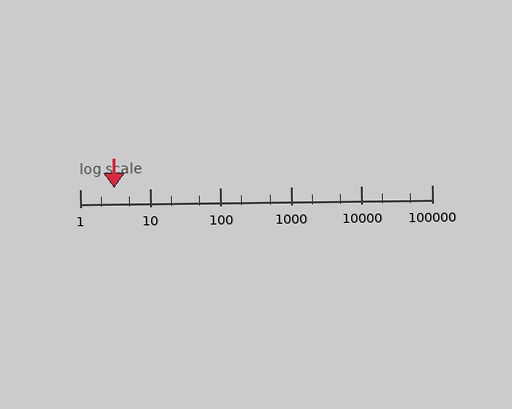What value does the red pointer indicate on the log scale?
The pointer indicates approximately 3.1.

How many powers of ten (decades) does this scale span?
The scale spans 5 decades, from 1 to 100000.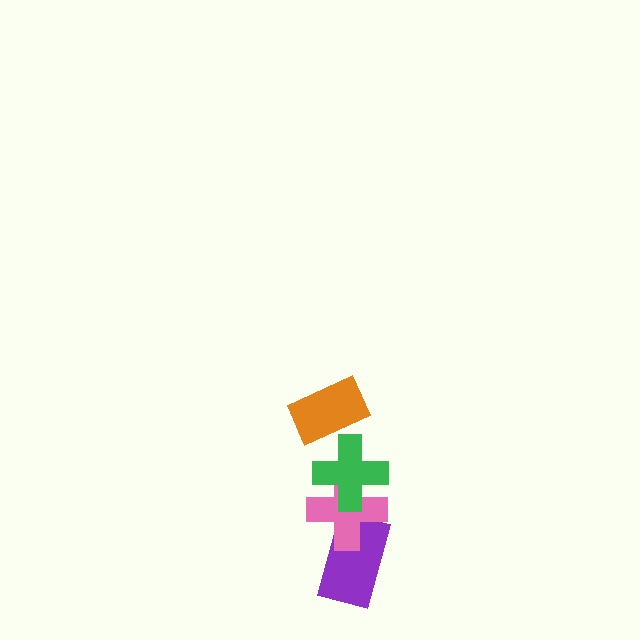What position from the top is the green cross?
The green cross is 2nd from the top.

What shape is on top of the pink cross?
The green cross is on top of the pink cross.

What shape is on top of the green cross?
The orange rectangle is on top of the green cross.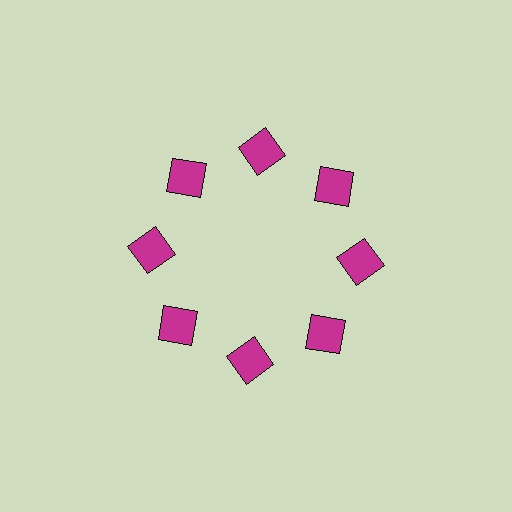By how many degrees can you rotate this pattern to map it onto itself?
The pattern maps onto itself every 45 degrees of rotation.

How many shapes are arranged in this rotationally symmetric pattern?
There are 8 shapes, arranged in 8 groups of 1.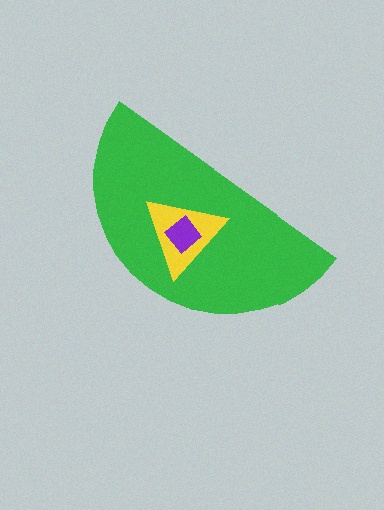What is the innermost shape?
The purple diamond.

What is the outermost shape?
The green semicircle.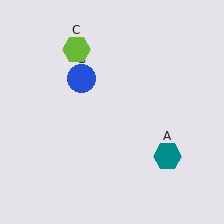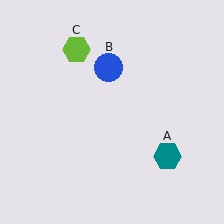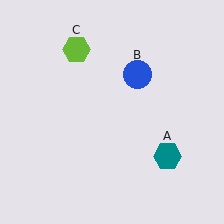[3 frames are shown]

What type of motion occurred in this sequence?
The blue circle (object B) rotated clockwise around the center of the scene.